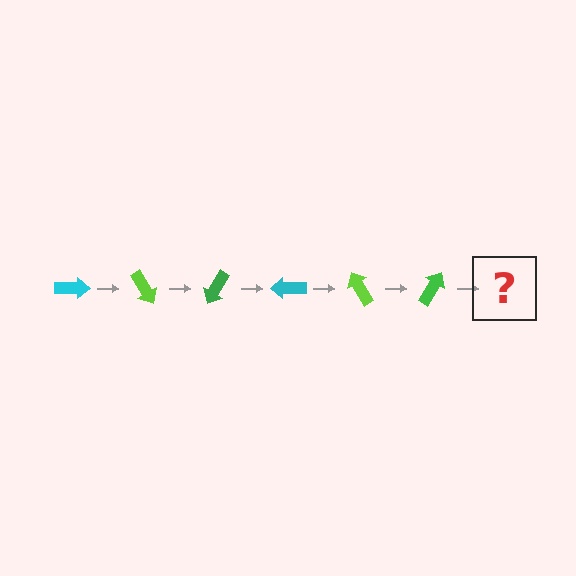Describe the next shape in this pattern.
It should be a cyan arrow, rotated 360 degrees from the start.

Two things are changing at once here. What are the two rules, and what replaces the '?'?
The two rules are that it rotates 60 degrees each step and the color cycles through cyan, lime, and green. The '?' should be a cyan arrow, rotated 360 degrees from the start.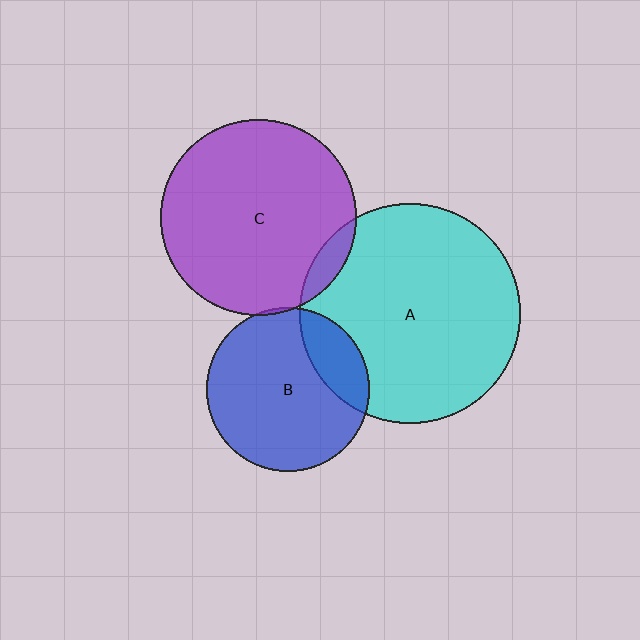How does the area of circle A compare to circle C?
Approximately 1.3 times.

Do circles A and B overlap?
Yes.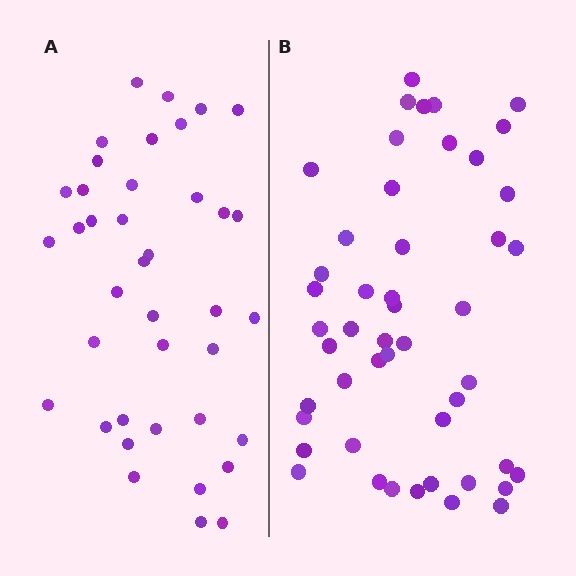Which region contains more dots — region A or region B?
Region B (the right region) has more dots.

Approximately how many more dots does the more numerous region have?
Region B has roughly 8 or so more dots than region A.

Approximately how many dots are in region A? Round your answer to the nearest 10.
About 40 dots. (The exact count is 39, which rounds to 40.)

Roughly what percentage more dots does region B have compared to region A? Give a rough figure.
About 25% more.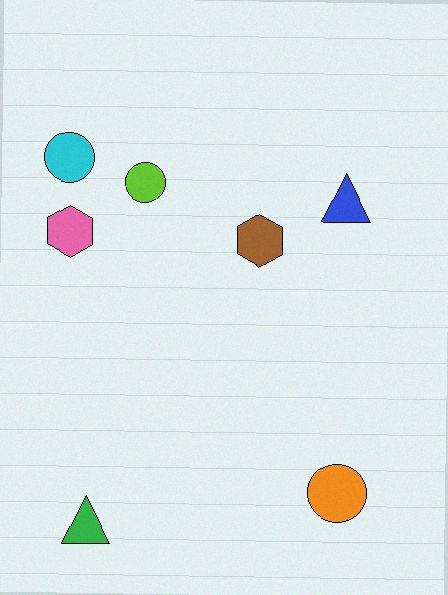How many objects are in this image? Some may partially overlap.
There are 7 objects.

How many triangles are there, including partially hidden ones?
There are 2 triangles.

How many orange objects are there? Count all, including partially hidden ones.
There is 1 orange object.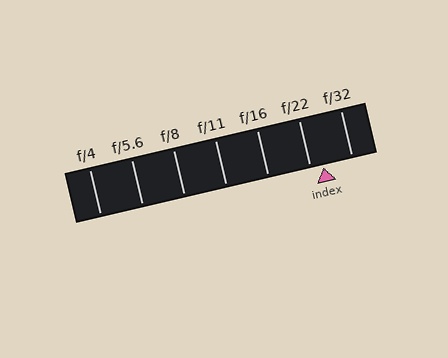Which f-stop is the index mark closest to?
The index mark is closest to f/22.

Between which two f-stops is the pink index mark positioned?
The index mark is between f/22 and f/32.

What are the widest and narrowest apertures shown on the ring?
The widest aperture shown is f/4 and the narrowest is f/32.